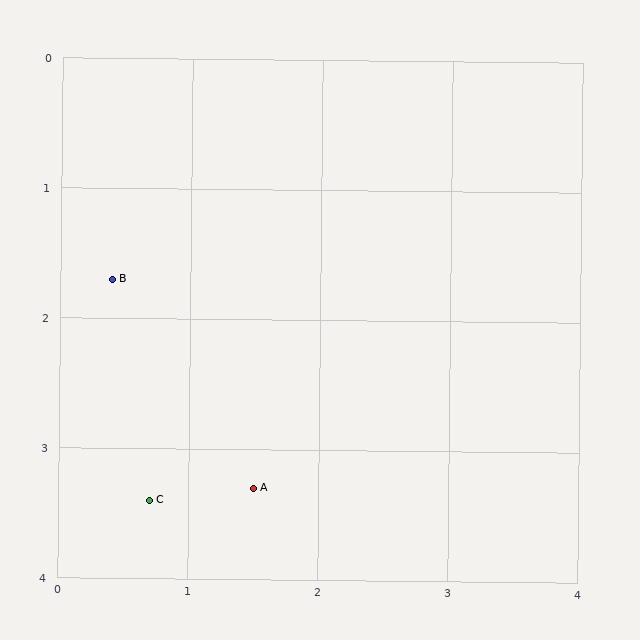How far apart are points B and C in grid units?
Points B and C are about 1.7 grid units apart.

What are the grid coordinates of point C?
Point C is at approximately (0.7, 3.4).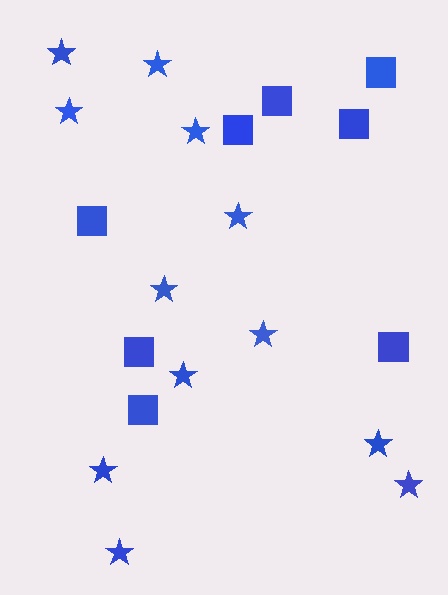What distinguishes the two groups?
There are 2 groups: one group of stars (12) and one group of squares (8).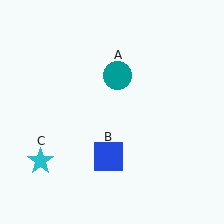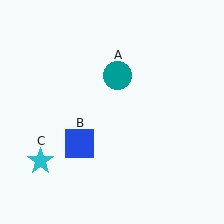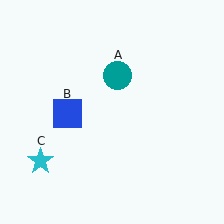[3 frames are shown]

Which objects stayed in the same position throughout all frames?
Teal circle (object A) and cyan star (object C) remained stationary.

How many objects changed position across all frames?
1 object changed position: blue square (object B).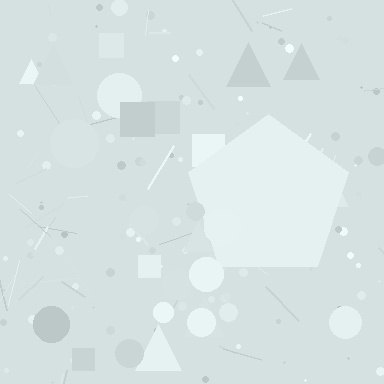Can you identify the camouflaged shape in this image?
The camouflaged shape is a pentagon.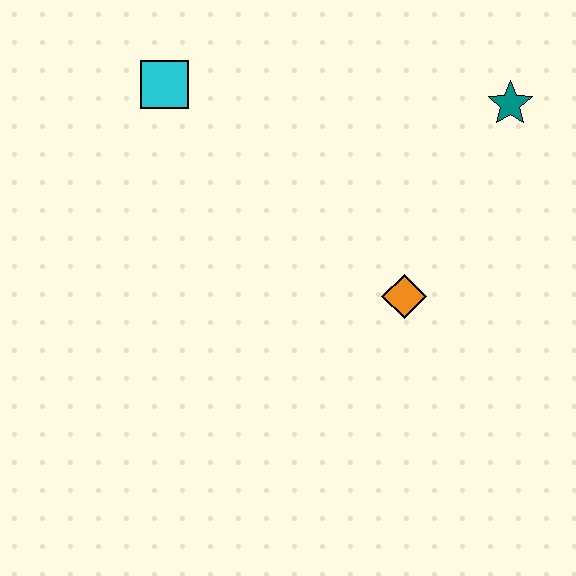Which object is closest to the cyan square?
The orange diamond is closest to the cyan square.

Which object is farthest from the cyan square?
The teal star is farthest from the cyan square.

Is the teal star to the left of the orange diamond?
No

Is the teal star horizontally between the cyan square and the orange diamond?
No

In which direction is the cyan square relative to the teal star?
The cyan square is to the left of the teal star.